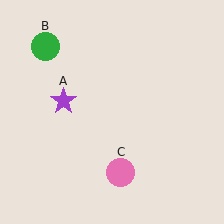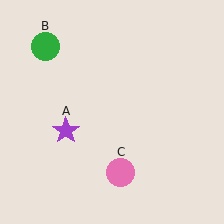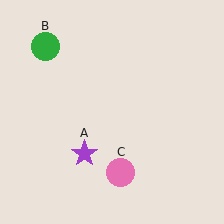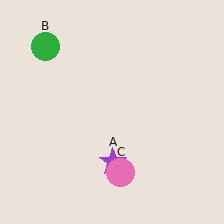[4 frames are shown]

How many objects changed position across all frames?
1 object changed position: purple star (object A).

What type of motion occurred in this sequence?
The purple star (object A) rotated counterclockwise around the center of the scene.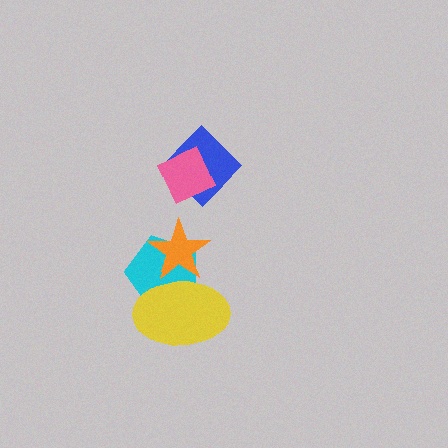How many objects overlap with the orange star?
2 objects overlap with the orange star.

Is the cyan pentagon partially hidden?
Yes, it is partially covered by another shape.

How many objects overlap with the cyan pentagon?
2 objects overlap with the cyan pentagon.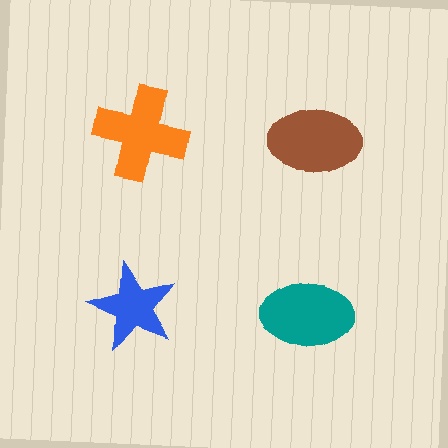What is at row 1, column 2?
A brown ellipse.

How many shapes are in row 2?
2 shapes.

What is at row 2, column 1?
A blue star.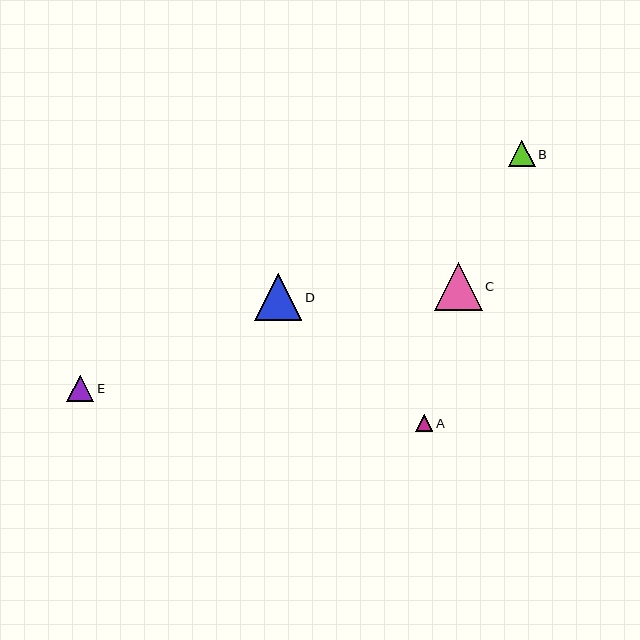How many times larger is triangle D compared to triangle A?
Triangle D is approximately 2.7 times the size of triangle A.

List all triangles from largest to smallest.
From largest to smallest: C, D, E, B, A.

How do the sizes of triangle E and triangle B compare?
Triangle E and triangle B are approximately the same size.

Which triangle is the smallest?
Triangle A is the smallest with a size of approximately 17 pixels.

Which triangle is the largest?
Triangle C is the largest with a size of approximately 48 pixels.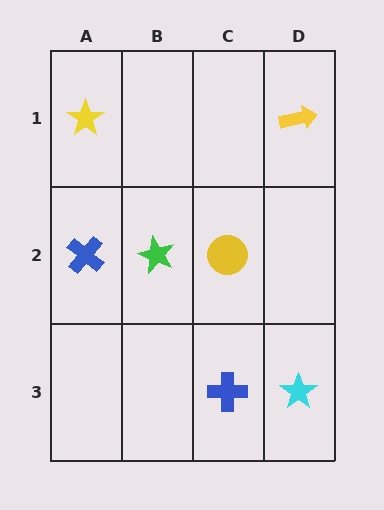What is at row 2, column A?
A blue cross.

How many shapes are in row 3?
2 shapes.